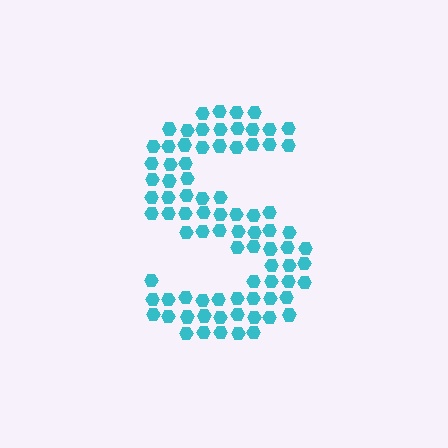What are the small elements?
The small elements are hexagons.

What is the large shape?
The large shape is the letter S.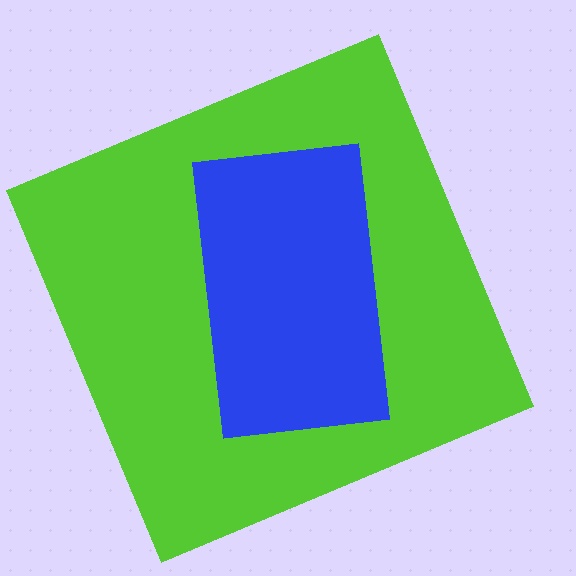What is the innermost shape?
The blue rectangle.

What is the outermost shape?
The lime square.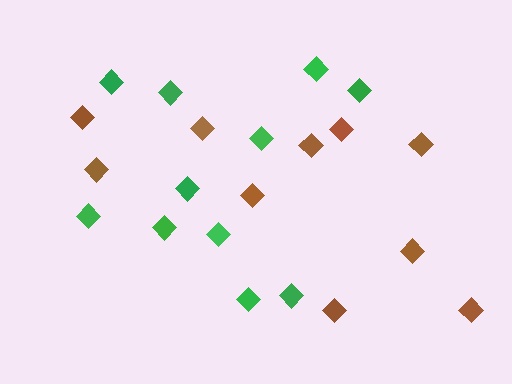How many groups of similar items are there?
There are 2 groups: one group of green diamonds (11) and one group of brown diamonds (10).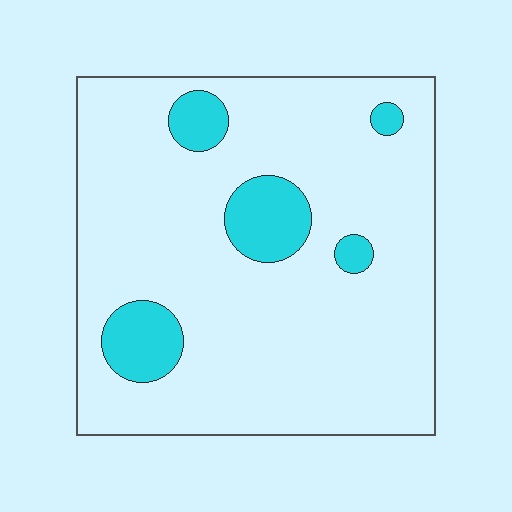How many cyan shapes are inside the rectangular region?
5.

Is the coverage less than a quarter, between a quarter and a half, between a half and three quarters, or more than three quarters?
Less than a quarter.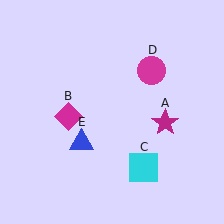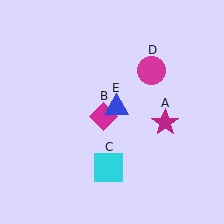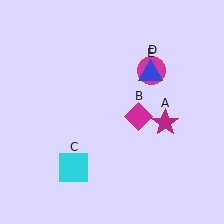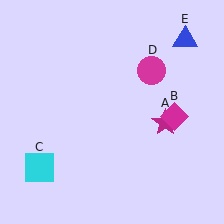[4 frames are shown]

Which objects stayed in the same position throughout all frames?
Magenta star (object A) and magenta circle (object D) remained stationary.